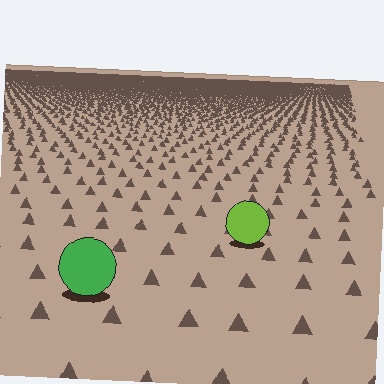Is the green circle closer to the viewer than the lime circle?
Yes. The green circle is closer — you can tell from the texture gradient: the ground texture is coarser near it.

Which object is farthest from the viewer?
The lime circle is farthest from the viewer. It appears smaller and the ground texture around it is denser.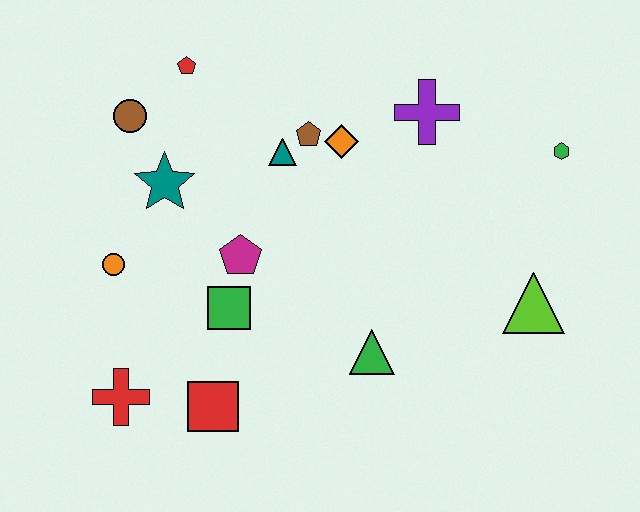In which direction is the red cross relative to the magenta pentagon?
The red cross is below the magenta pentagon.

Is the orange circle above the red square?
Yes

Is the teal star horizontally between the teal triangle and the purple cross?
No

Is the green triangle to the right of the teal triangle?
Yes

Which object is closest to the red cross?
The red square is closest to the red cross.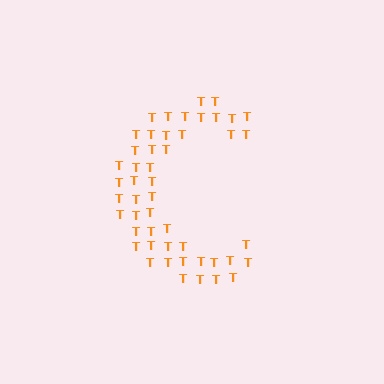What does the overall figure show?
The overall figure shows the letter C.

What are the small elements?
The small elements are letter T's.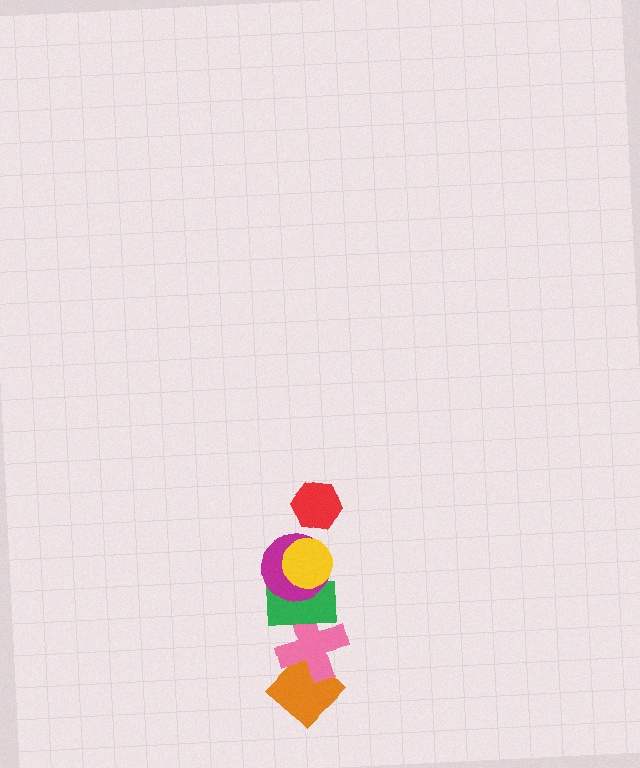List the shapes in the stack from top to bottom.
From top to bottom: the red hexagon, the yellow circle, the magenta circle, the green rectangle, the pink cross, the orange diamond.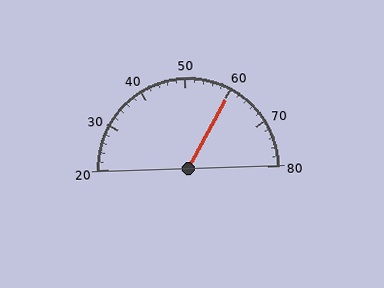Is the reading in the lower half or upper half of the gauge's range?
The reading is in the upper half of the range (20 to 80).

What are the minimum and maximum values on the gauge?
The gauge ranges from 20 to 80.